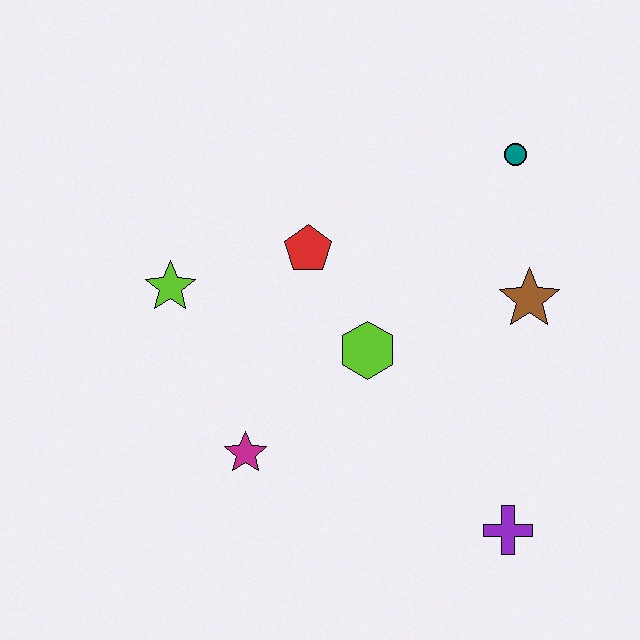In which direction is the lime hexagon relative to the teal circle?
The lime hexagon is below the teal circle.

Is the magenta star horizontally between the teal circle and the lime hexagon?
No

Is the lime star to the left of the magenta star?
Yes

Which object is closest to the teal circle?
The brown star is closest to the teal circle.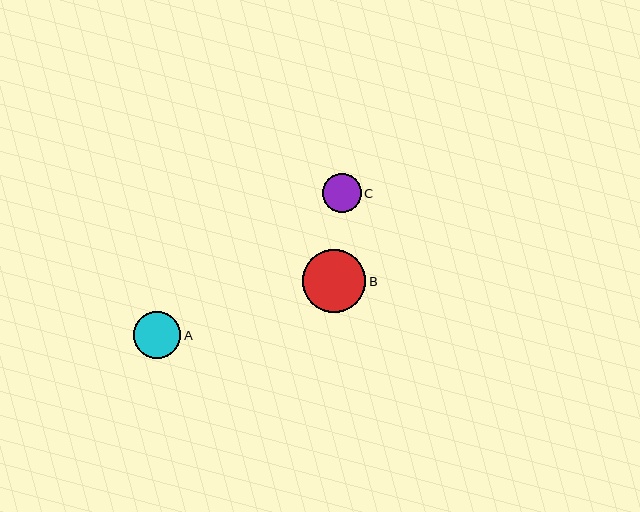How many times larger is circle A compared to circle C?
Circle A is approximately 1.2 times the size of circle C.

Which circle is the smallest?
Circle C is the smallest with a size of approximately 39 pixels.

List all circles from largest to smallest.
From largest to smallest: B, A, C.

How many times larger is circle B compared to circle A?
Circle B is approximately 1.4 times the size of circle A.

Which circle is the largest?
Circle B is the largest with a size of approximately 63 pixels.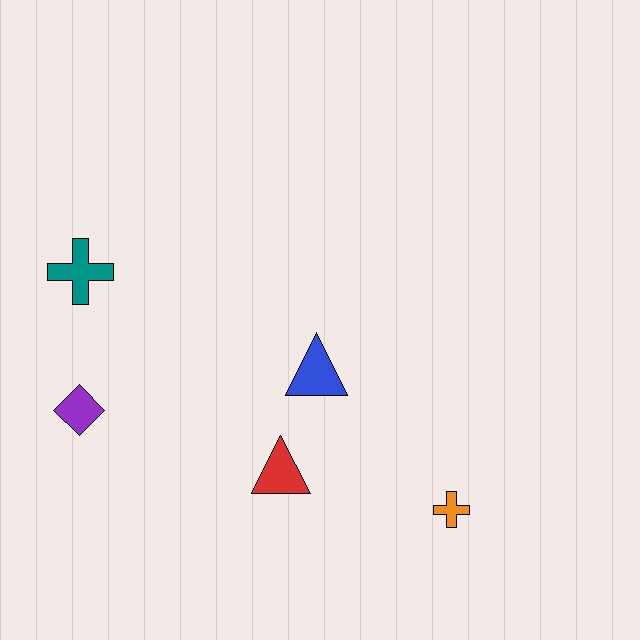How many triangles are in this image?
There are 2 triangles.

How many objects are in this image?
There are 5 objects.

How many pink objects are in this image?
There are no pink objects.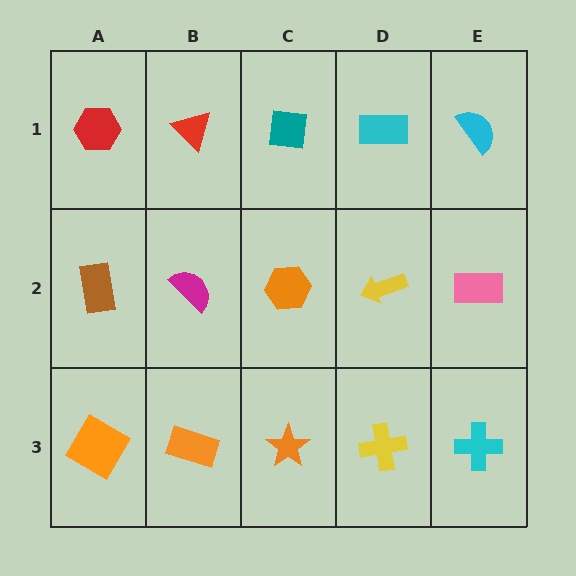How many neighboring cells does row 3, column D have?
3.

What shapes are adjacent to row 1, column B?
A magenta semicircle (row 2, column B), a red hexagon (row 1, column A), a teal square (row 1, column C).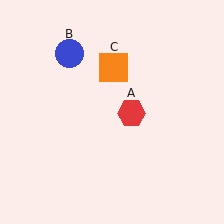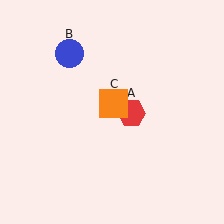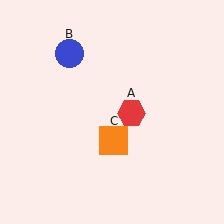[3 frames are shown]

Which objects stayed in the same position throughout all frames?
Red hexagon (object A) and blue circle (object B) remained stationary.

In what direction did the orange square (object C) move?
The orange square (object C) moved down.